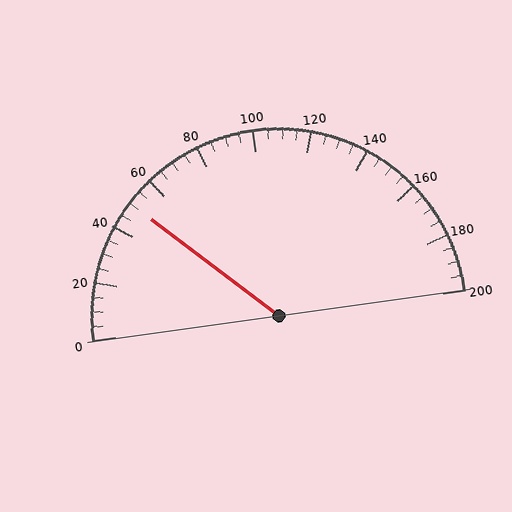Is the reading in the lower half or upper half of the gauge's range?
The reading is in the lower half of the range (0 to 200).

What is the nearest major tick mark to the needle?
The nearest major tick mark is 40.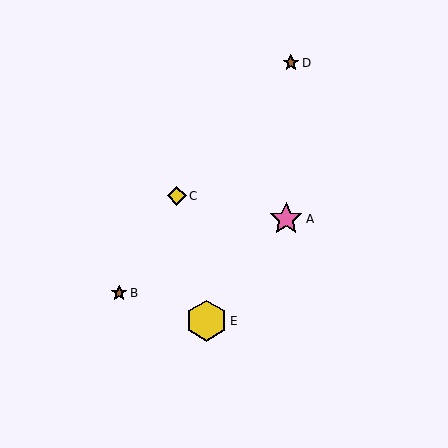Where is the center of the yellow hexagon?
The center of the yellow hexagon is at (207, 321).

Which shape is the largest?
The yellow hexagon (labeled E) is the largest.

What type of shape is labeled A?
Shape A is a pink star.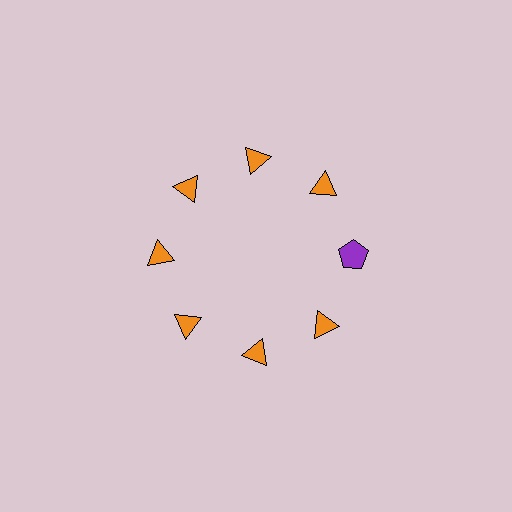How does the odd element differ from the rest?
It differs in both color (purple instead of orange) and shape (pentagon instead of triangle).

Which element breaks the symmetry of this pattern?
The purple pentagon at roughly the 3 o'clock position breaks the symmetry. All other shapes are orange triangles.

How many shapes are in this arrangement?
There are 8 shapes arranged in a ring pattern.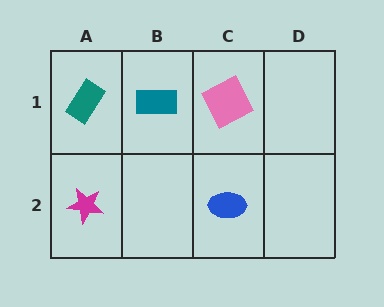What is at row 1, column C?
A pink square.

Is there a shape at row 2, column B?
No, that cell is empty.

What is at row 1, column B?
A teal rectangle.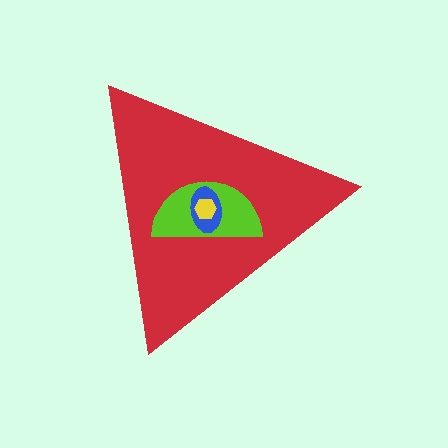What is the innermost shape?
The yellow hexagon.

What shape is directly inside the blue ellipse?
The yellow hexagon.